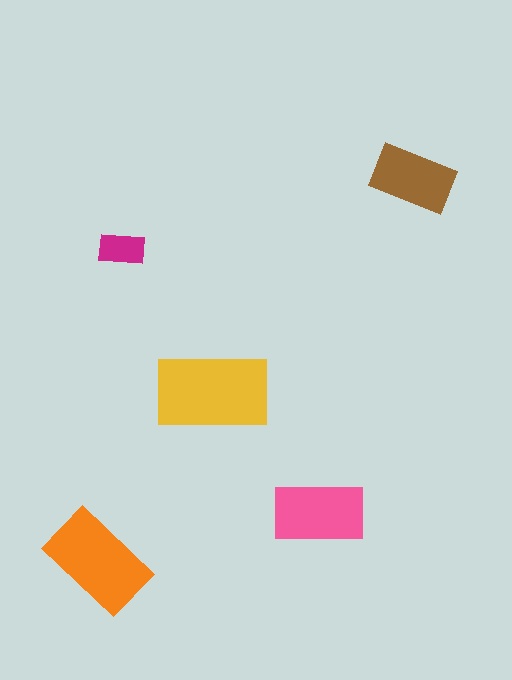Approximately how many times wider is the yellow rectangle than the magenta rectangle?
About 2.5 times wider.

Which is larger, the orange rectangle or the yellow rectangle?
The yellow one.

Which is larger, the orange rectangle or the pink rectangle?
The orange one.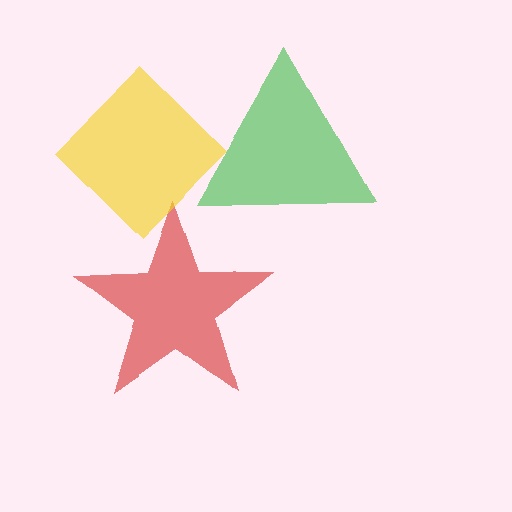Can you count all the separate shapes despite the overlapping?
Yes, there are 3 separate shapes.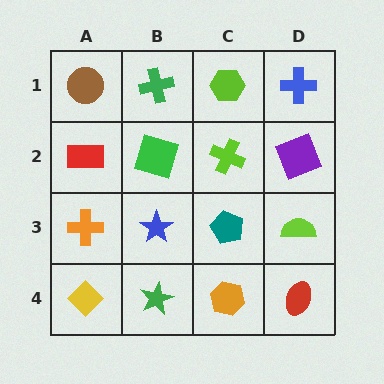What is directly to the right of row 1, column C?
A blue cross.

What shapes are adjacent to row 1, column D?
A purple square (row 2, column D), a lime hexagon (row 1, column C).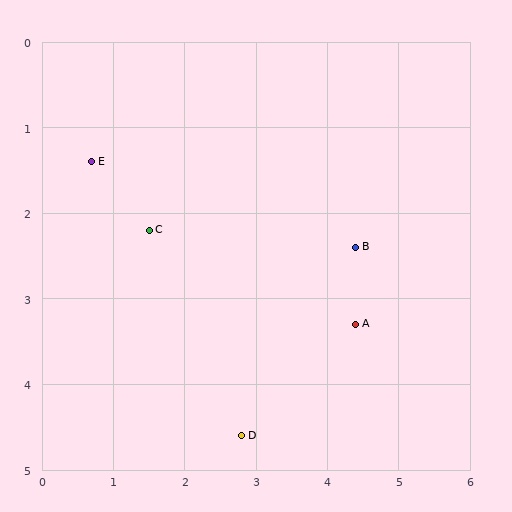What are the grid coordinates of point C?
Point C is at approximately (1.5, 2.2).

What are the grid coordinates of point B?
Point B is at approximately (4.4, 2.4).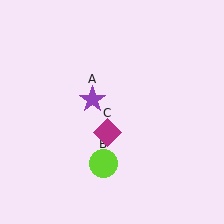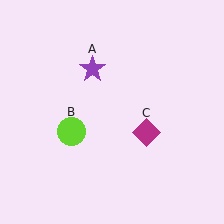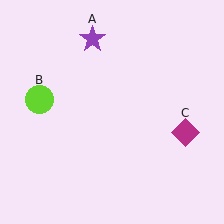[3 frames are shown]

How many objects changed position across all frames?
3 objects changed position: purple star (object A), lime circle (object B), magenta diamond (object C).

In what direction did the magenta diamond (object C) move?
The magenta diamond (object C) moved right.